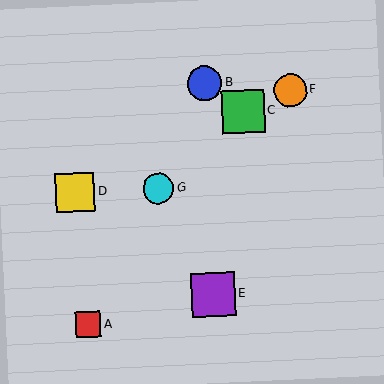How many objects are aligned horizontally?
2 objects (D, G) are aligned horizontally.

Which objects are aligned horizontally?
Objects D, G are aligned horizontally.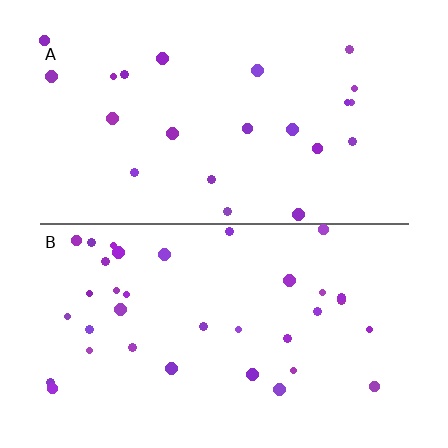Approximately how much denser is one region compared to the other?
Approximately 1.6× — region B over region A.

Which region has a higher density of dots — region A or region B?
B (the bottom).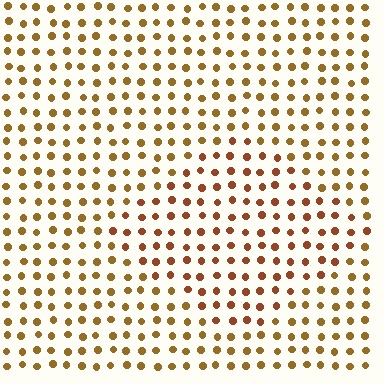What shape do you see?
I see a diamond.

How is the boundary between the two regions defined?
The boundary is defined purely by a slight shift in hue (about 23 degrees). Spacing, size, and orientation are identical on both sides.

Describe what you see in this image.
The image is filled with small brown elements in a uniform arrangement. A diamond-shaped region is visible where the elements are tinted to a slightly different hue, forming a subtle color boundary.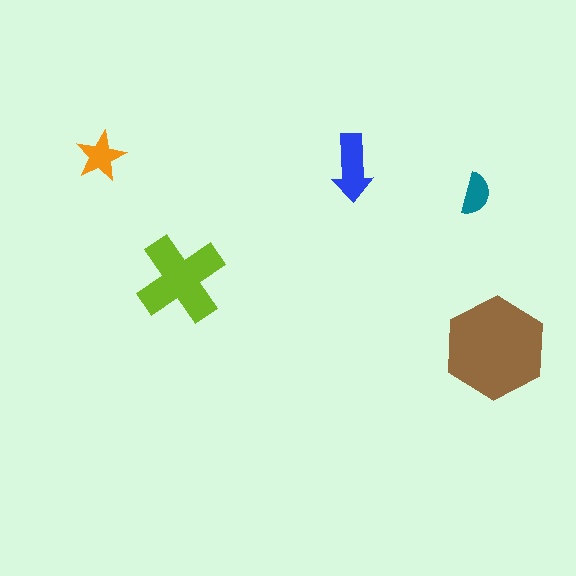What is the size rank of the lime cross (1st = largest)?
2nd.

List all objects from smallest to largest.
The teal semicircle, the orange star, the blue arrow, the lime cross, the brown hexagon.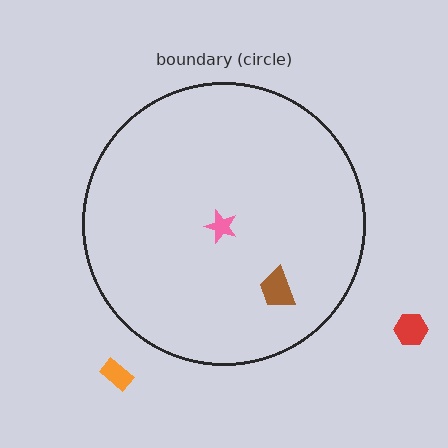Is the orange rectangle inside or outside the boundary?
Outside.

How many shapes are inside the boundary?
2 inside, 2 outside.